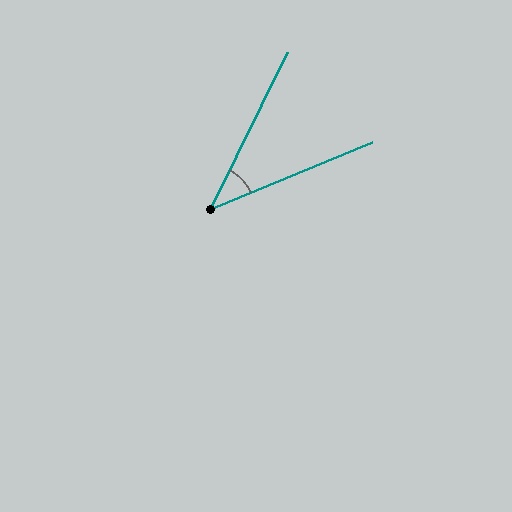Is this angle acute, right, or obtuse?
It is acute.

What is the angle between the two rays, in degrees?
Approximately 41 degrees.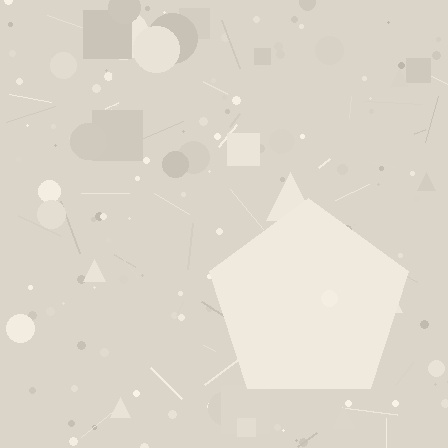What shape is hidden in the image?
A pentagon is hidden in the image.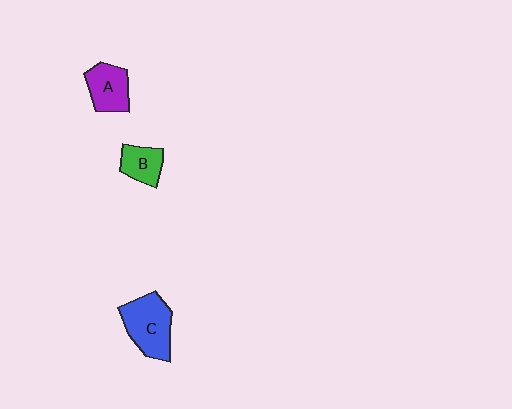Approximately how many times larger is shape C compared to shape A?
Approximately 1.4 times.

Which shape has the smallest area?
Shape B (green).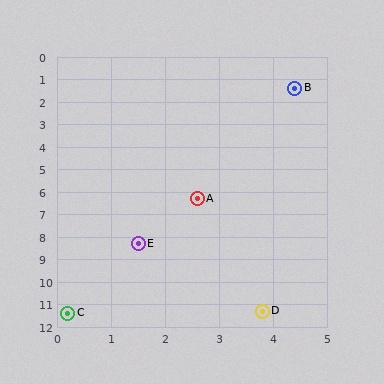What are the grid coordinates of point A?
Point A is at approximately (2.6, 6.3).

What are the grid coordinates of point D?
Point D is at approximately (3.8, 11.3).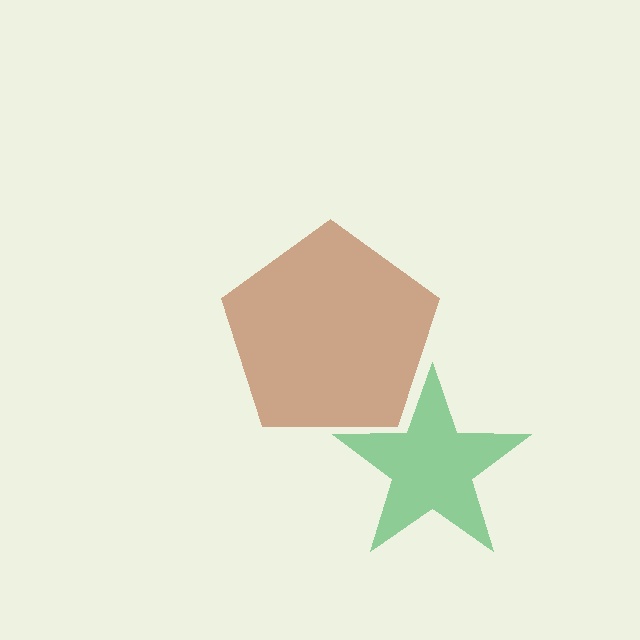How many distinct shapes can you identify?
There are 2 distinct shapes: a brown pentagon, a green star.